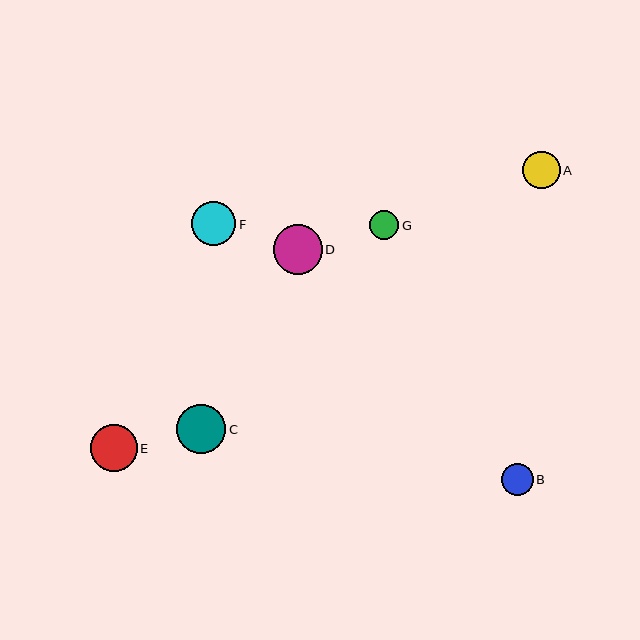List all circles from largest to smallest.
From largest to smallest: C, D, E, F, A, B, G.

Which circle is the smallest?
Circle G is the smallest with a size of approximately 29 pixels.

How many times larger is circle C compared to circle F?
Circle C is approximately 1.1 times the size of circle F.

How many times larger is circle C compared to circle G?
Circle C is approximately 1.7 times the size of circle G.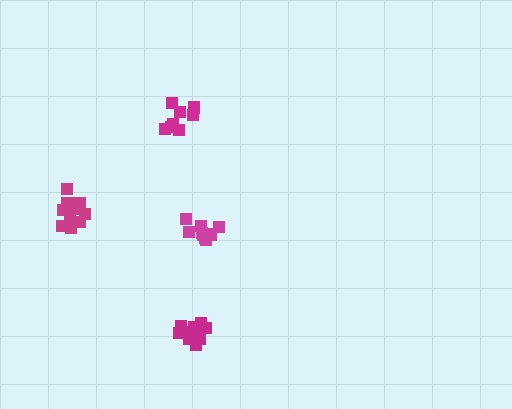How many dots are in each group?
Group 1: 12 dots, Group 2: 13 dots, Group 3: 8 dots, Group 4: 10 dots (43 total).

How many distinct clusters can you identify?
There are 4 distinct clusters.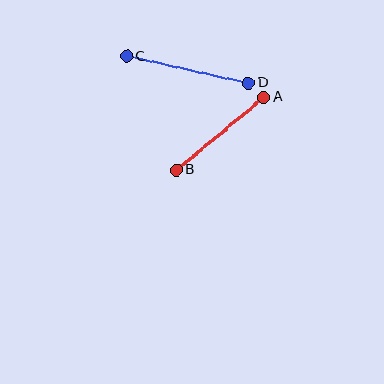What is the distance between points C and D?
The distance is approximately 124 pixels.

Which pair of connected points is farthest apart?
Points C and D are farthest apart.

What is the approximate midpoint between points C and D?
The midpoint is at approximately (187, 70) pixels.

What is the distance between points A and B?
The distance is approximately 114 pixels.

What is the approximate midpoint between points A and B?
The midpoint is at approximately (220, 134) pixels.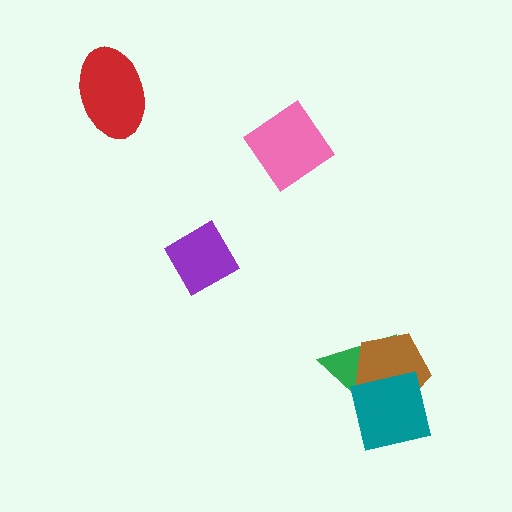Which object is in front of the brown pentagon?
The teal square is in front of the brown pentagon.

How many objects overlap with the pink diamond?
0 objects overlap with the pink diamond.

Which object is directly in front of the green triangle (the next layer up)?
The brown pentagon is directly in front of the green triangle.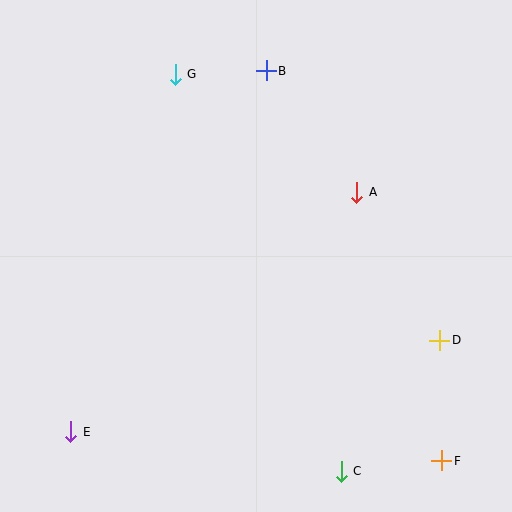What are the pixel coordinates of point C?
Point C is at (341, 471).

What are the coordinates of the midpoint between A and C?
The midpoint between A and C is at (349, 332).